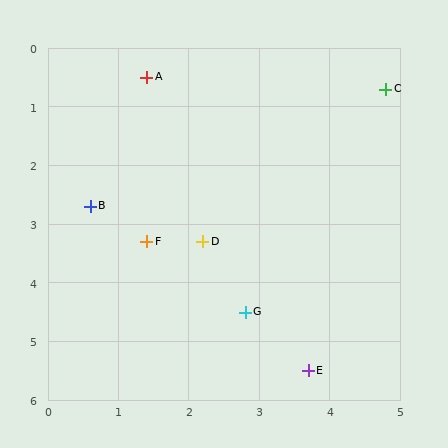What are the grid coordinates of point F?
Point F is at approximately (1.4, 3.3).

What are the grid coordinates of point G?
Point G is at approximately (2.8, 4.5).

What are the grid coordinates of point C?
Point C is at approximately (4.8, 0.7).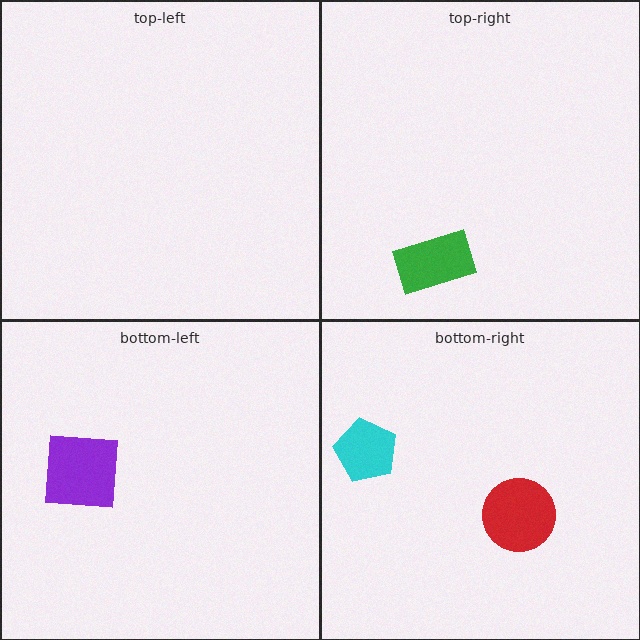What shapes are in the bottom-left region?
The purple square.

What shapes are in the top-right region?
The green rectangle.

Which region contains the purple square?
The bottom-left region.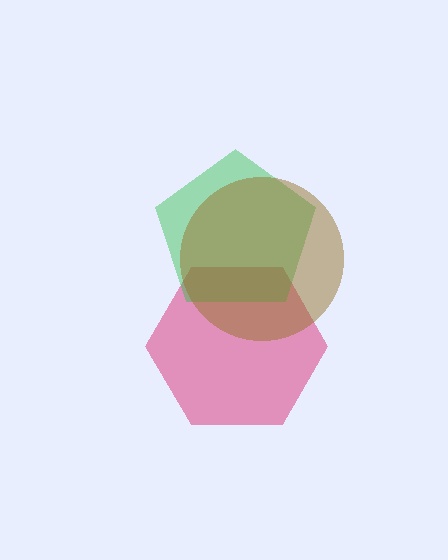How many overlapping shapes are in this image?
There are 3 overlapping shapes in the image.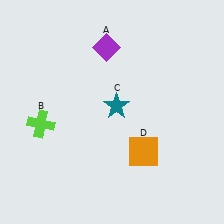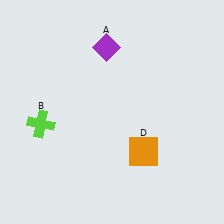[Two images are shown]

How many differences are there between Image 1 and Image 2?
There is 1 difference between the two images.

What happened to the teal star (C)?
The teal star (C) was removed in Image 2. It was in the top-right area of Image 1.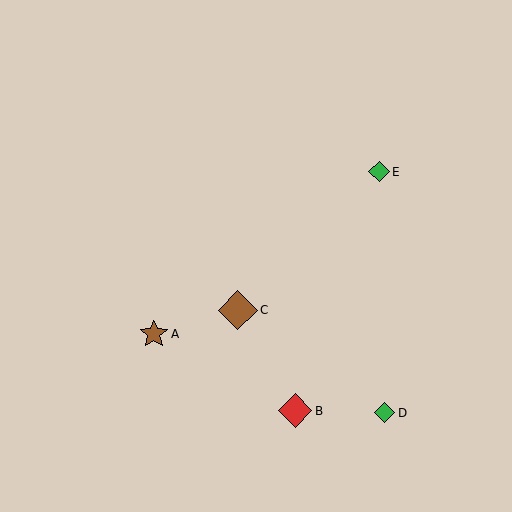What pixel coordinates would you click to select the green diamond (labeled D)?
Click at (384, 413) to select the green diamond D.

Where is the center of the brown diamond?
The center of the brown diamond is at (238, 310).